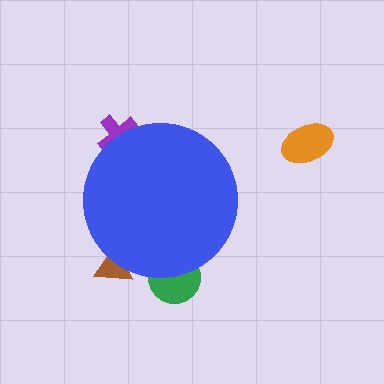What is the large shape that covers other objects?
A blue circle.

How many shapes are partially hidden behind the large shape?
3 shapes are partially hidden.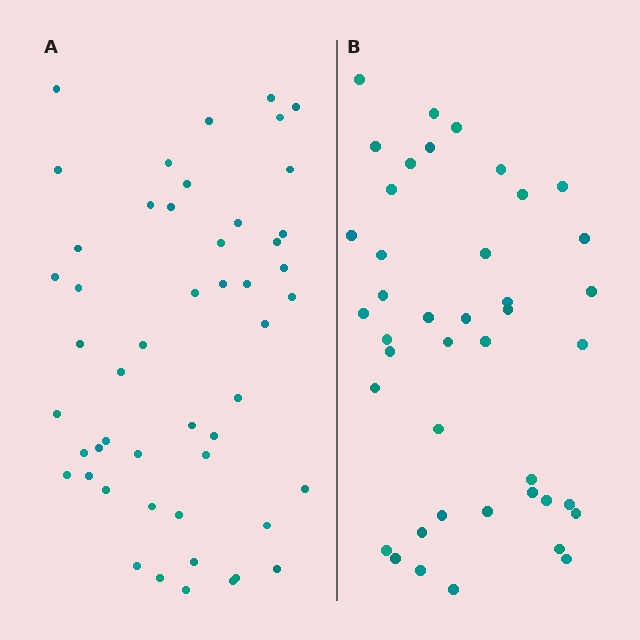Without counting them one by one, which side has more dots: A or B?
Region A (the left region) has more dots.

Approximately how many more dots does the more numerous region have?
Region A has roughly 8 or so more dots than region B.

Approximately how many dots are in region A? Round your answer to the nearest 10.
About 50 dots.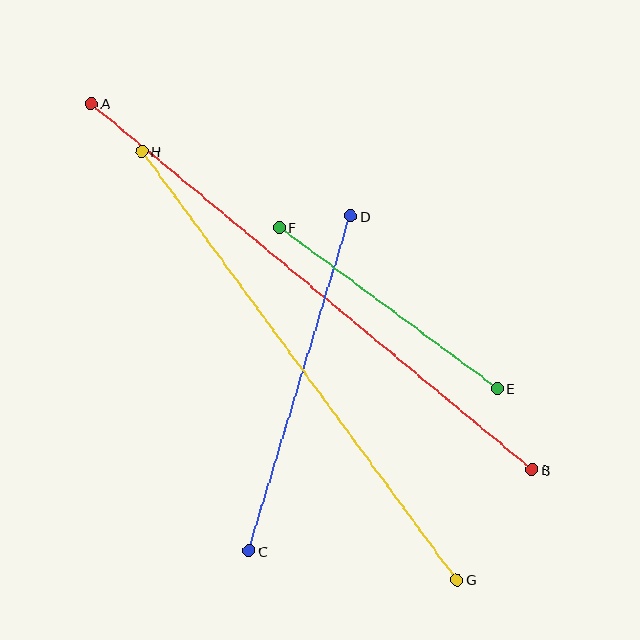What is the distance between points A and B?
The distance is approximately 573 pixels.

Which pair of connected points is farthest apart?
Points A and B are farthest apart.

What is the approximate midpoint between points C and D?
The midpoint is at approximately (300, 383) pixels.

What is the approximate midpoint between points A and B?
The midpoint is at approximately (312, 287) pixels.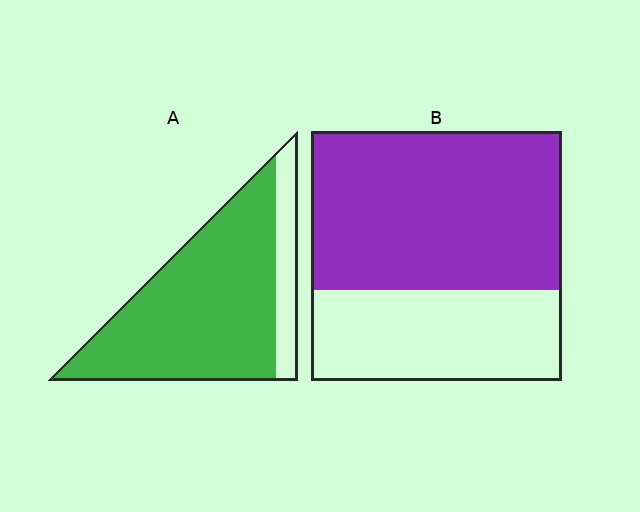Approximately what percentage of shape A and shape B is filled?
A is approximately 85% and B is approximately 65%.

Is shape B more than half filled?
Yes.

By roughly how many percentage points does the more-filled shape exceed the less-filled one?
By roughly 20 percentage points (A over B).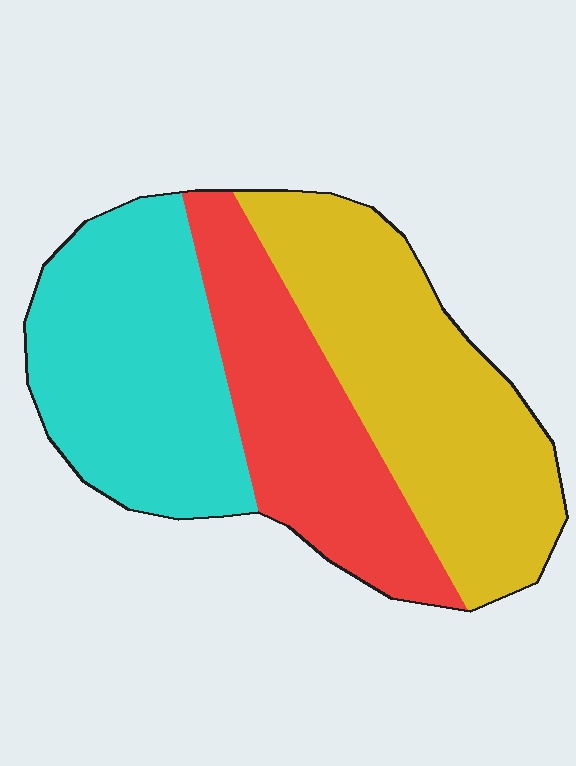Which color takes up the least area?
Red, at roughly 30%.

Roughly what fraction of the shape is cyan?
Cyan takes up about one third (1/3) of the shape.